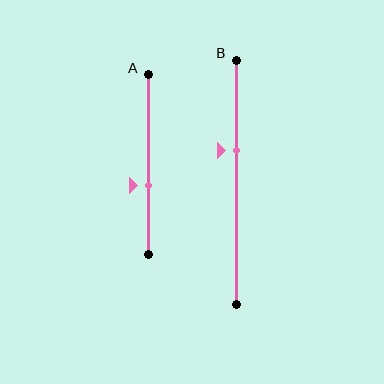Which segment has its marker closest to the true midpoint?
Segment A has its marker closest to the true midpoint.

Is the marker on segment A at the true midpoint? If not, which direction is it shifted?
No, the marker on segment A is shifted downward by about 12% of the segment length.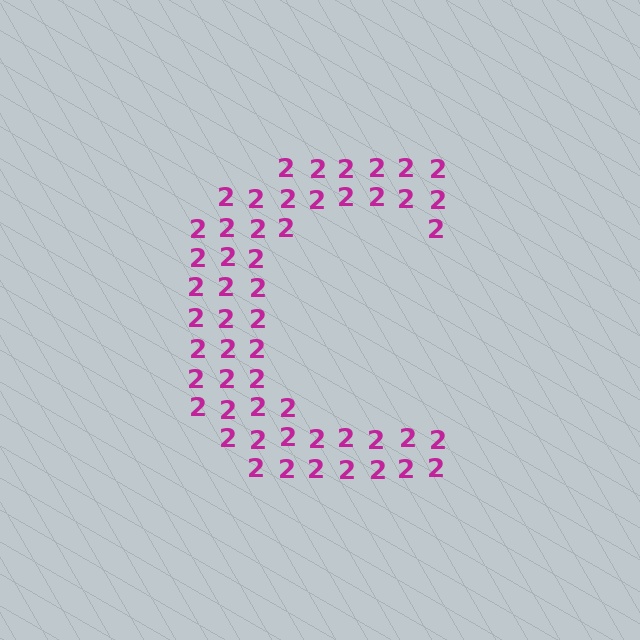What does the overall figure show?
The overall figure shows the letter C.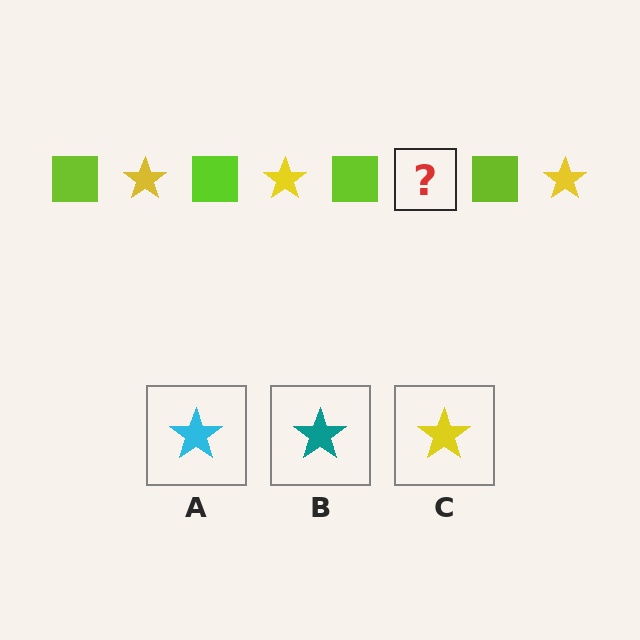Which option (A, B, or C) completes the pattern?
C.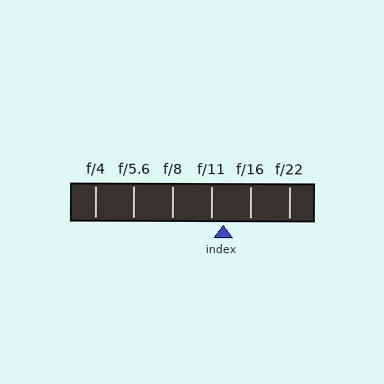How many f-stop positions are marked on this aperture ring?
There are 6 f-stop positions marked.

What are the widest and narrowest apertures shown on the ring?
The widest aperture shown is f/4 and the narrowest is f/22.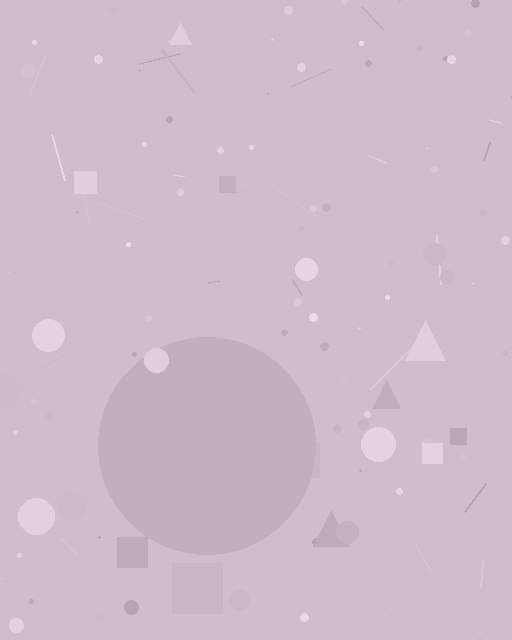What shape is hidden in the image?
A circle is hidden in the image.